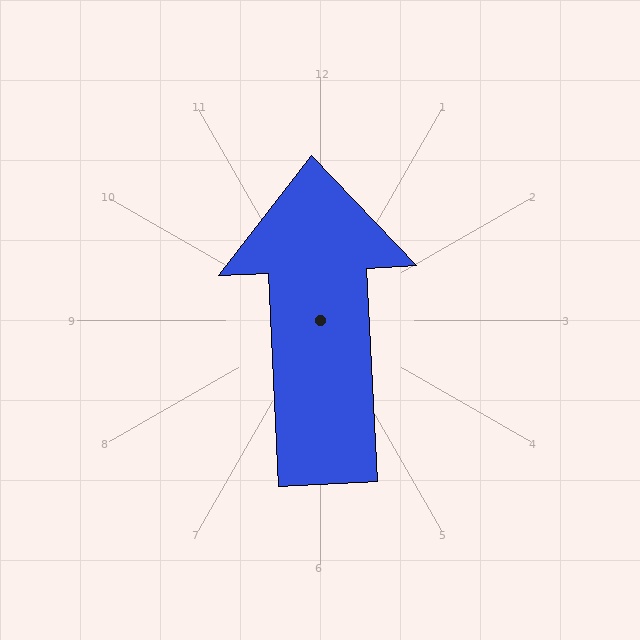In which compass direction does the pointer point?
North.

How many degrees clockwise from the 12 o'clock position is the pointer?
Approximately 357 degrees.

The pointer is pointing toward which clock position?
Roughly 12 o'clock.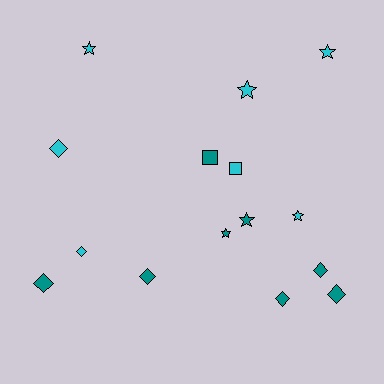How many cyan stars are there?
There are 4 cyan stars.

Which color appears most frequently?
Teal, with 8 objects.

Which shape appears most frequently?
Diamond, with 7 objects.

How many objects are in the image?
There are 15 objects.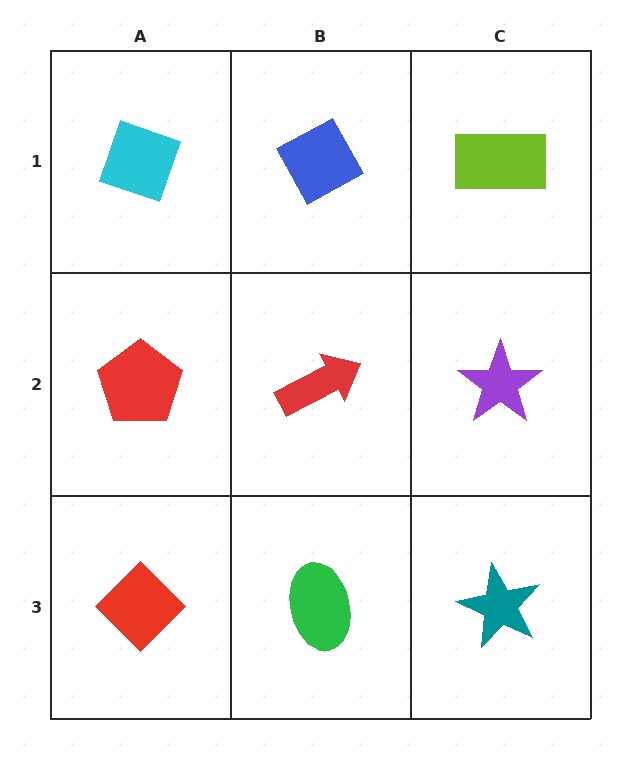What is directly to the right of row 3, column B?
A teal star.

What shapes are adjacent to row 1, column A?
A red pentagon (row 2, column A), a blue diamond (row 1, column B).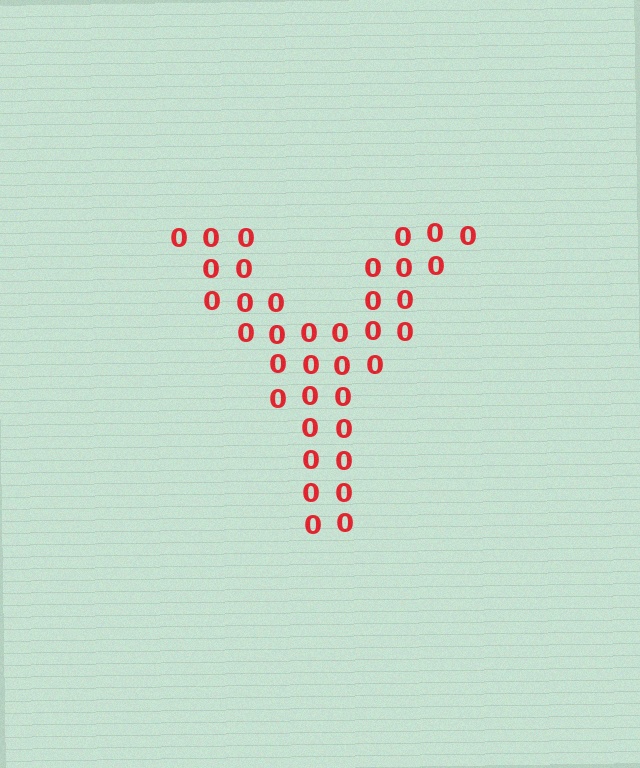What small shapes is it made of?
It is made of small digit 0's.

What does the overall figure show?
The overall figure shows the letter Y.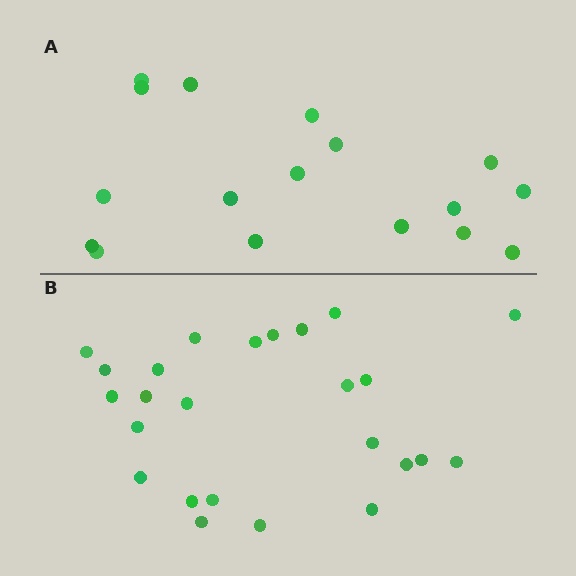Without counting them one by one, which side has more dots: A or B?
Region B (the bottom region) has more dots.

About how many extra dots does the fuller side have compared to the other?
Region B has roughly 8 or so more dots than region A.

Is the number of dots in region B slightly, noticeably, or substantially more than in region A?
Region B has substantially more. The ratio is roughly 1.5 to 1.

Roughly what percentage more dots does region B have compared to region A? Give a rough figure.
About 45% more.